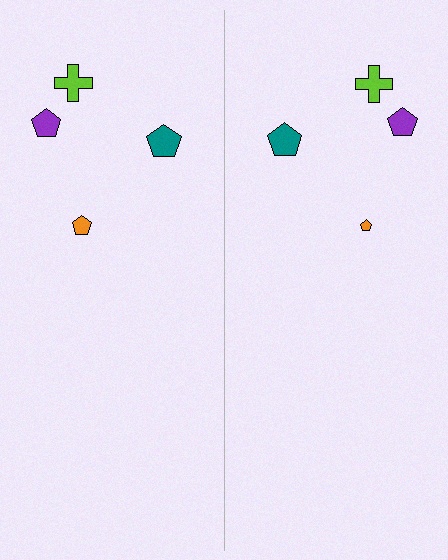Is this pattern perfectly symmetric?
No, the pattern is not perfectly symmetric. The orange pentagon on the right side has a different size than its mirror counterpart.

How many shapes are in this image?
There are 8 shapes in this image.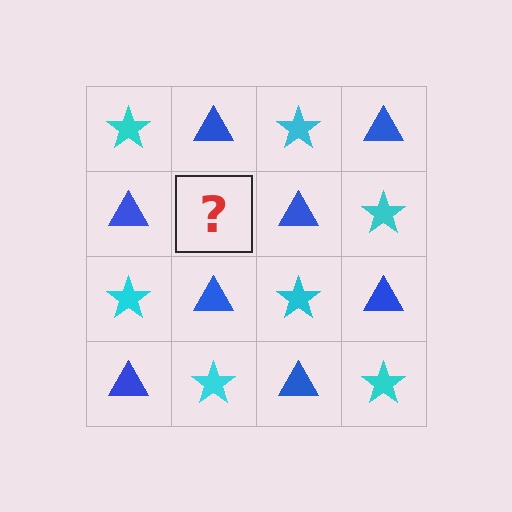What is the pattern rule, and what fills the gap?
The rule is that it alternates cyan star and blue triangle in a checkerboard pattern. The gap should be filled with a cyan star.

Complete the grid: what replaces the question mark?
The question mark should be replaced with a cyan star.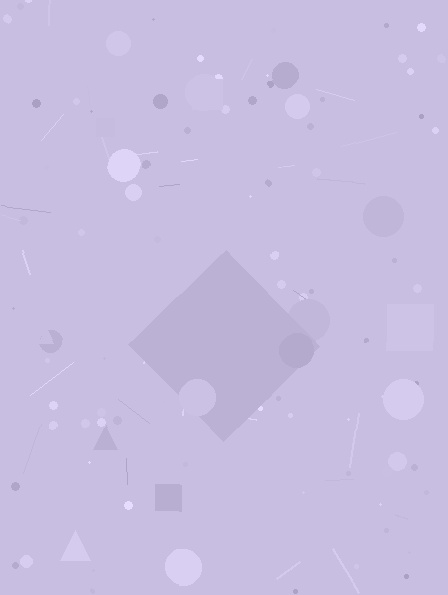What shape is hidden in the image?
A diamond is hidden in the image.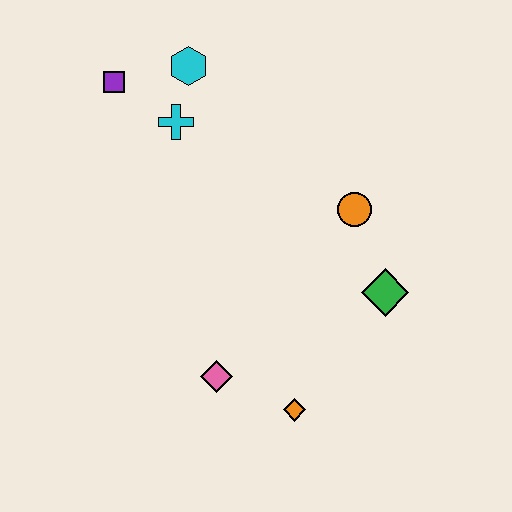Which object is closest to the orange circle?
The green diamond is closest to the orange circle.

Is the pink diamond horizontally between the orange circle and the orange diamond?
No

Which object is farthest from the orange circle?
The purple square is farthest from the orange circle.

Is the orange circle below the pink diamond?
No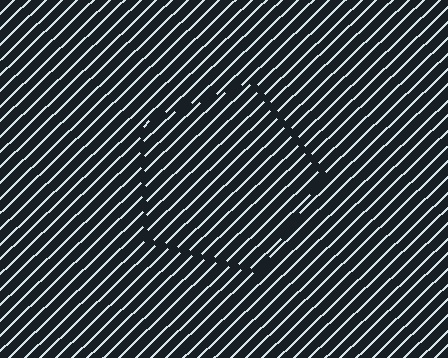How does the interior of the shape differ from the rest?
The interior of the shape contains the same grating, shifted by half a period — the contour is defined by the phase discontinuity where line-ends from the inner and outer gratings abut.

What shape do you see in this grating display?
An illusory pentagon. The interior of the shape contains the same grating, shifted by half a period — the contour is defined by the phase discontinuity where line-ends from the inner and outer gratings abut.